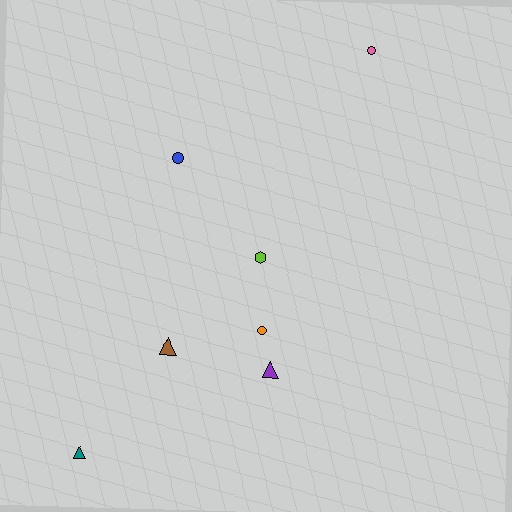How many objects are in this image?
There are 7 objects.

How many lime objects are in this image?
There is 1 lime object.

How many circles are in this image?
There are 3 circles.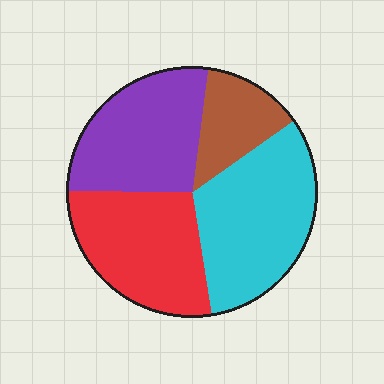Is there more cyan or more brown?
Cyan.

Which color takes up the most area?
Cyan, at roughly 30%.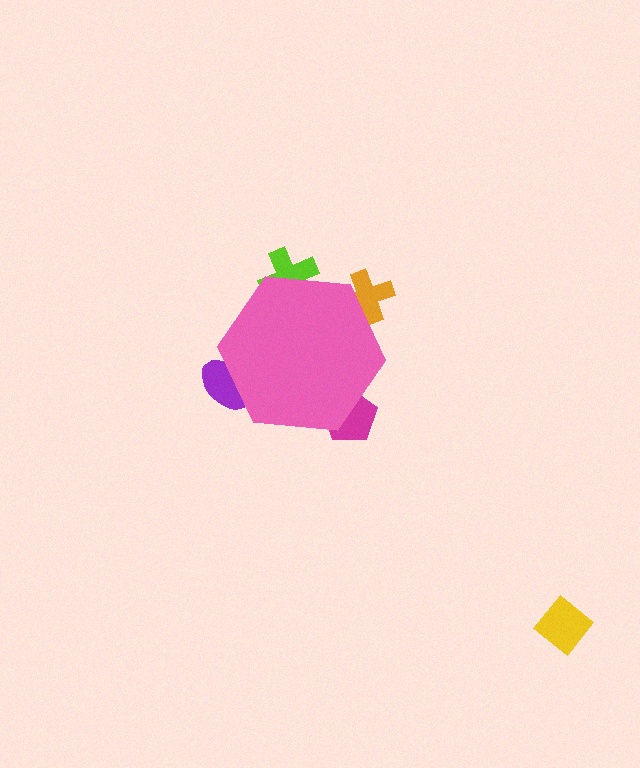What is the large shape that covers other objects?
A pink hexagon.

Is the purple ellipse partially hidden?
Yes, the purple ellipse is partially hidden behind the pink hexagon.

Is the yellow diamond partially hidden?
No, the yellow diamond is fully visible.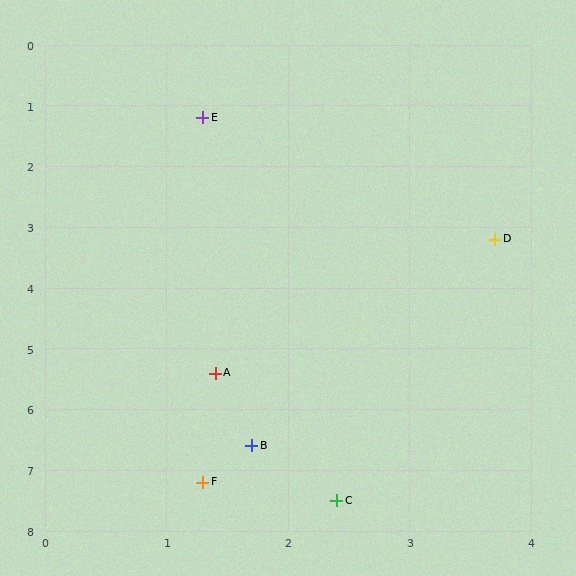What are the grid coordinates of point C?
Point C is at approximately (2.4, 7.5).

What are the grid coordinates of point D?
Point D is at approximately (3.7, 3.2).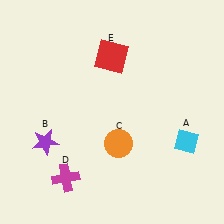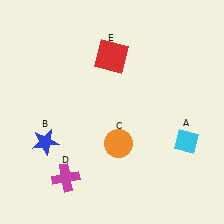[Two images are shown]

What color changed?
The star (B) changed from purple in Image 1 to blue in Image 2.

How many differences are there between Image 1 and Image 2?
There is 1 difference between the two images.